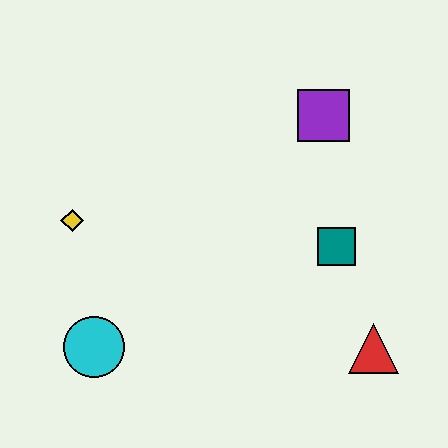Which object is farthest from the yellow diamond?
The red triangle is farthest from the yellow diamond.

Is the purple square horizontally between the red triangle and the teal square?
No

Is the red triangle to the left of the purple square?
No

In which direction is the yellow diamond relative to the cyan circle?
The yellow diamond is above the cyan circle.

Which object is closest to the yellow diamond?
The cyan circle is closest to the yellow diamond.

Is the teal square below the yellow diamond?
Yes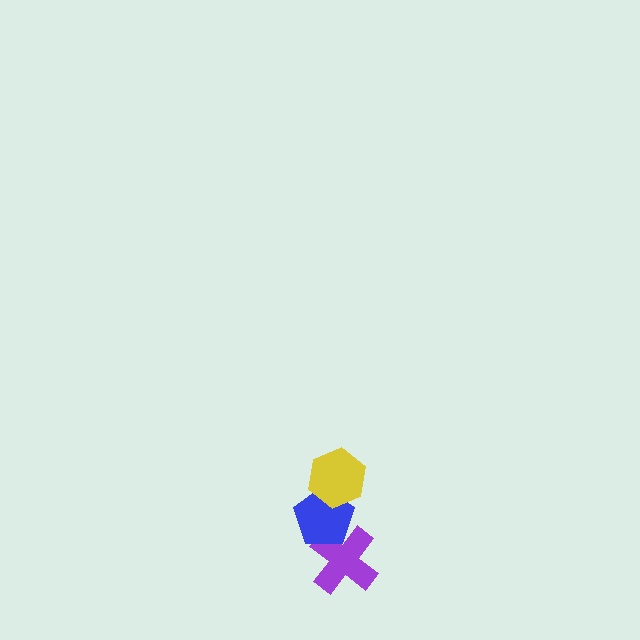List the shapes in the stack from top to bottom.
From top to bottom: the yellow hexagon, the blue pentagon, the purple cross.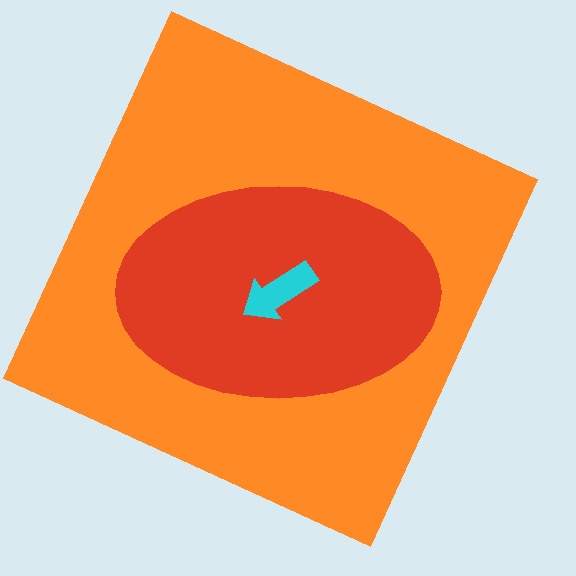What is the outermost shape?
The orange square.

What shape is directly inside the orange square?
The red ellipse.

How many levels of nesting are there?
3.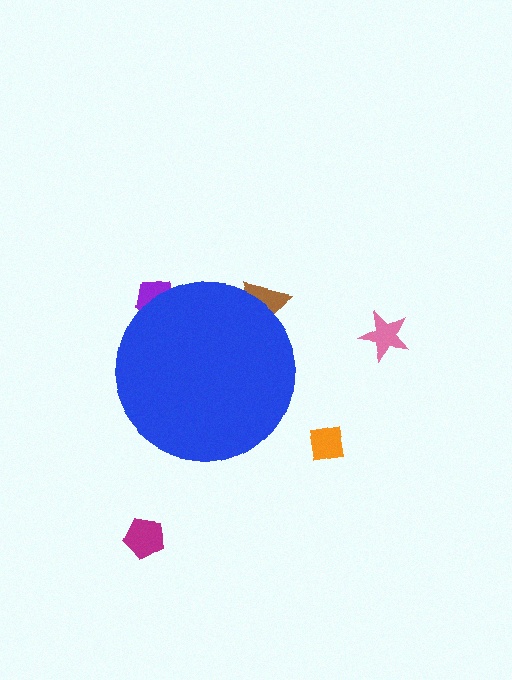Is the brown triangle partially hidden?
Yes, the brown triangle is partially hidden behind the blue circle.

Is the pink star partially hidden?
No, the pink star is fully visible.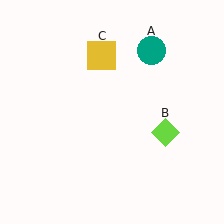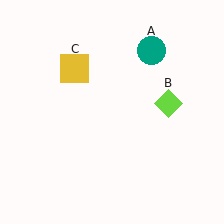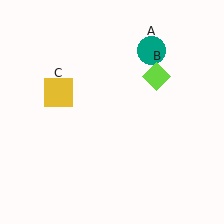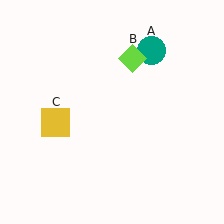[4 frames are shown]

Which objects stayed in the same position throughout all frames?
Teal circle (object A) remained stationary.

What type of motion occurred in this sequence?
The lime diamond (object B), yellow square (object C) rotated counterclockwise around the center of the scene.